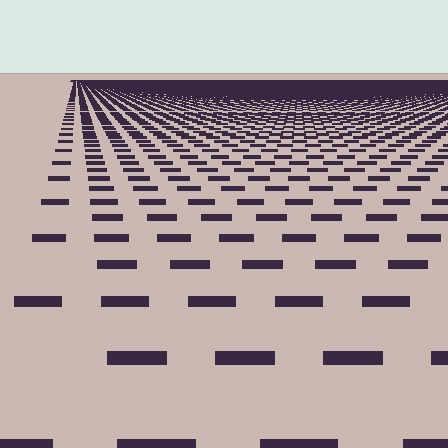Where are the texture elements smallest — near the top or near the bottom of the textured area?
Near the top.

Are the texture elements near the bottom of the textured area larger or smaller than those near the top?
Larger. Near the bottom, elements are closer to the viewer and appear at a bigger on-screen size.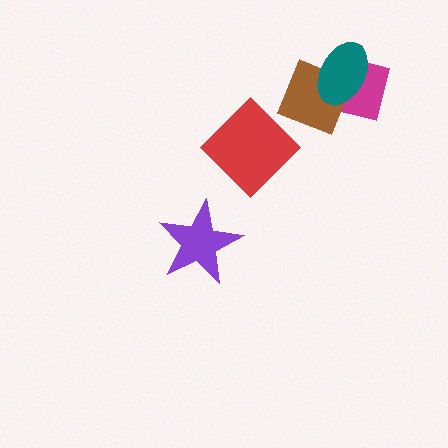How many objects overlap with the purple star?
0 objects overlap with the purple star.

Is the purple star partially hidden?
No, no other shape covers it.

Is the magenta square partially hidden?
Yes, it is partially covered by another shape.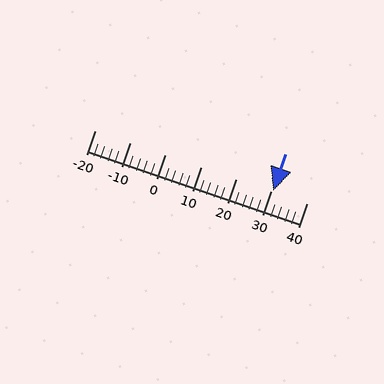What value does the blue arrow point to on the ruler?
The blue arrow points to approximately 30.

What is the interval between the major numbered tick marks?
The major tick marks are spaced 10 units apart.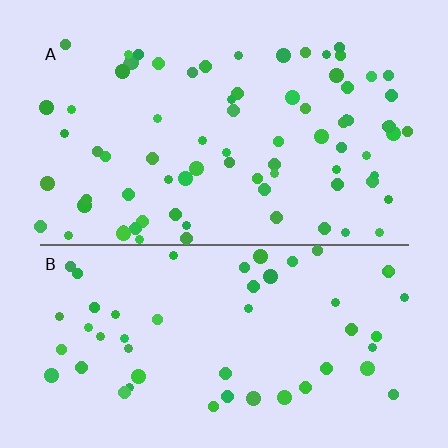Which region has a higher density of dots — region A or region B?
A (the top).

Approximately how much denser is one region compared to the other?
Approximately 1.5× — region A over region B.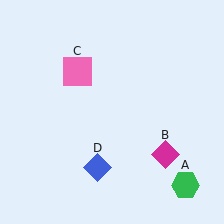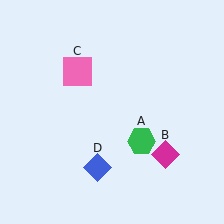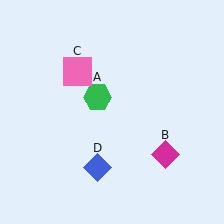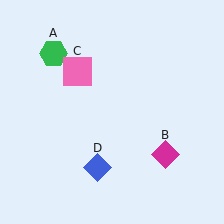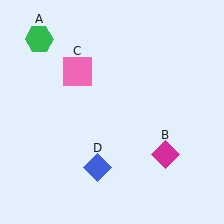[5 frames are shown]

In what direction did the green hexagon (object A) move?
The green hexagon (object A) moved up and to the left.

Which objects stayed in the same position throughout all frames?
Magenta diamond (object B) and pink square (object C) and blue diamond (object D) remained stationary.